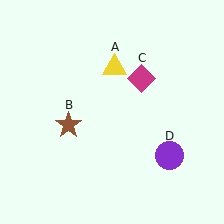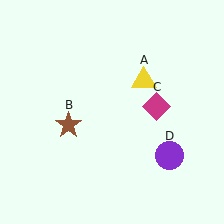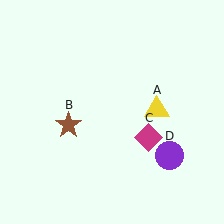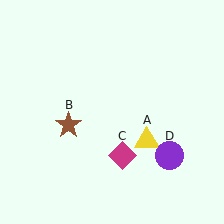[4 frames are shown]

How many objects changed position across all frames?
2 objects changed position: yellow triangle (object A), magenta diamond (object C).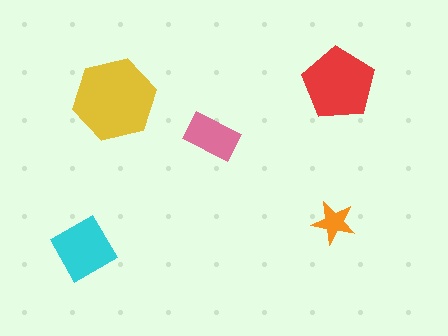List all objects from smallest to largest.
The orange star, the pink rectangle, the cyan diamond, the red pentagon, the yellow hexagon.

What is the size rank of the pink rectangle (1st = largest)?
4th.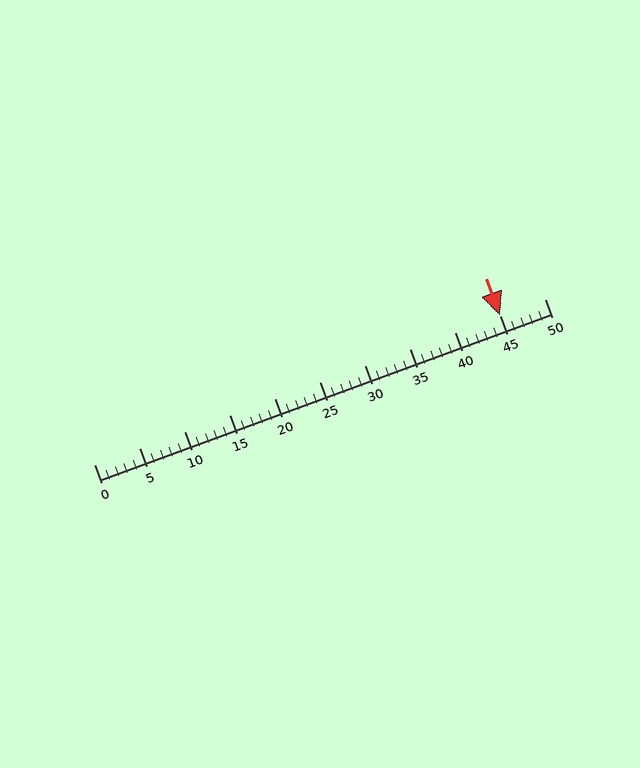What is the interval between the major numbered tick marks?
The major tick marks are spaced 5 units apart.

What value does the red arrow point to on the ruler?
The red arrow points to approximately 45.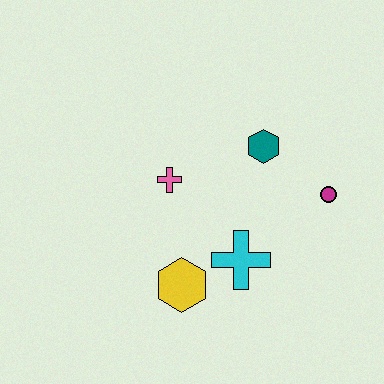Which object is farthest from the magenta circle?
The yellow hexagon is farthest from the magenta circle.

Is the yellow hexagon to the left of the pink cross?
No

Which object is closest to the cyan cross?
The yellow hexagon is closest to the cyan cross.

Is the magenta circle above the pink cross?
No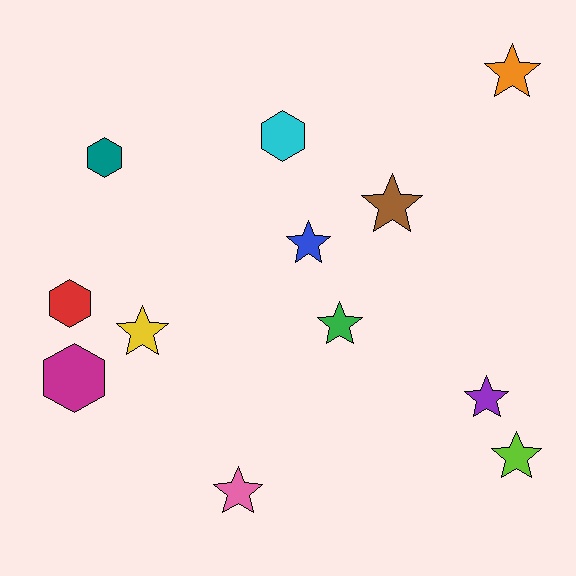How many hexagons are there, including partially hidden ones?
There are 4 hexagons.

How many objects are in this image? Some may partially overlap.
There are 12 objects.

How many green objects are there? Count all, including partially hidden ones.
There is 1 green object.